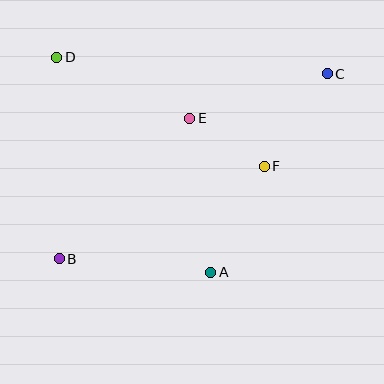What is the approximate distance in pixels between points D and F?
The distance between D and F is approximately 234 pixels.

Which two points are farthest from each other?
Points B and C are farthest from each other.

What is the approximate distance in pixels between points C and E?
The distance between C and E is approximately 144 pixels.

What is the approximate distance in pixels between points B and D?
The distance between B and D is approximately 202 pixels.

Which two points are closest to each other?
Points E and F are closest to each other.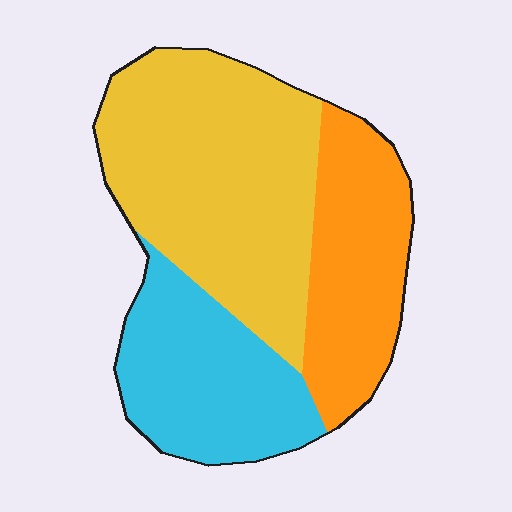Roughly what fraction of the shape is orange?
Orange takes up about one quarter (1/4) of the shape.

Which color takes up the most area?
Yellow, at roughly 45%.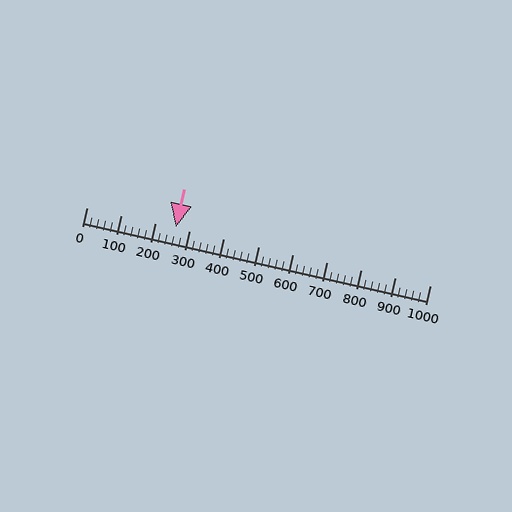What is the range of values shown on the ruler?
The ruler shows values from 0 to 1000.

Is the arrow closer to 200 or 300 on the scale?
The arrow is closer to 300.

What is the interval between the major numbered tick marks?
The major tick marks are spaced 100 units apart.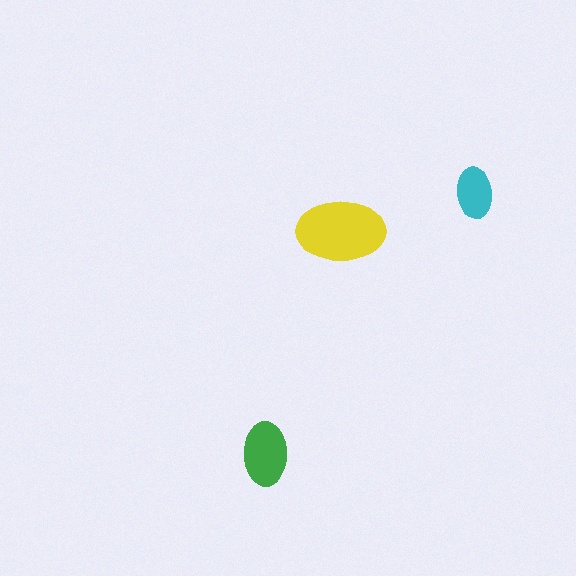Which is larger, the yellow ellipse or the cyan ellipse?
The yellow one.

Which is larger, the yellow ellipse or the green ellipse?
The yellow one.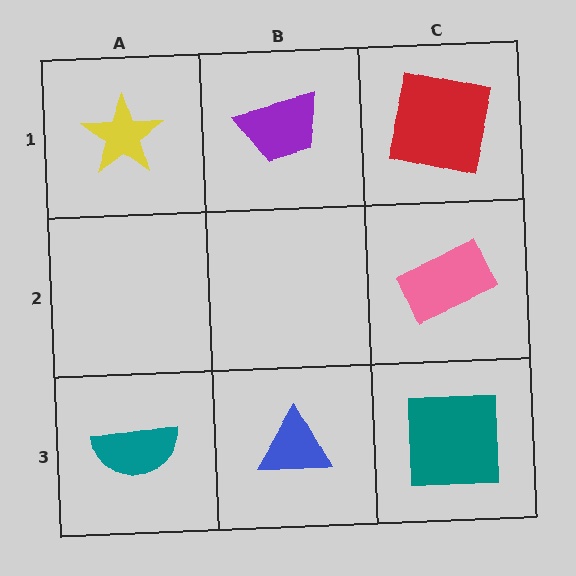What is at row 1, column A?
A yellow star.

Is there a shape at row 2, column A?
No, that cell is empty.